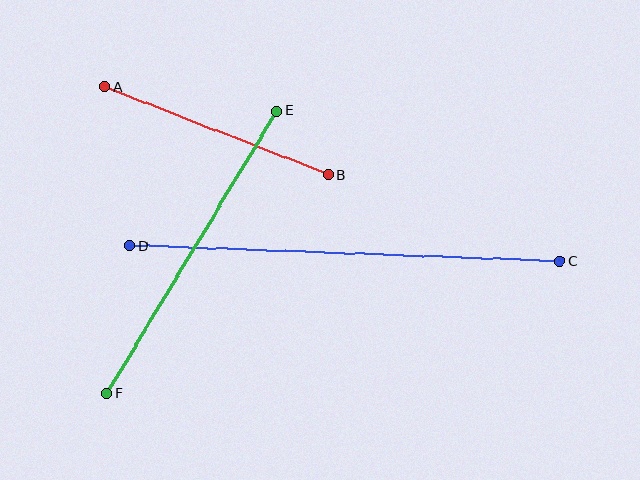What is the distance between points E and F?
The distance is approximately 329 pixels.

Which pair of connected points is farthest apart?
Points C and D are farthest apart.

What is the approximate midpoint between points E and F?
The midpoint is at approximately (192, 252) pixels.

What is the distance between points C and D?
The distance is approximately 431 pixels.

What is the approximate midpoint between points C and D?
The midpoint is at approximately (345, 253) pixels.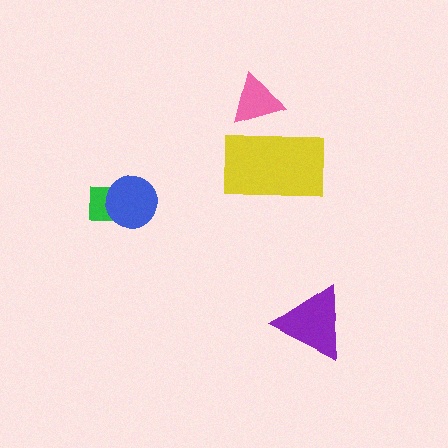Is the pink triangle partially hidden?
Yes, it is partially covered by another shape.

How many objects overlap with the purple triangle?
0 objects overlap with the purple triangle.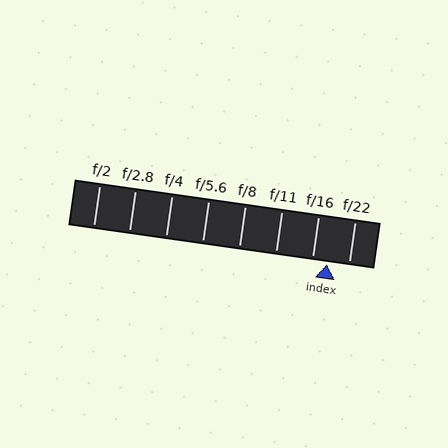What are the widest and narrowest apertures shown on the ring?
The widest aperture shown is f/2 and the narrowest is f/22.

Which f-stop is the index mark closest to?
The index mark is closest to f/16.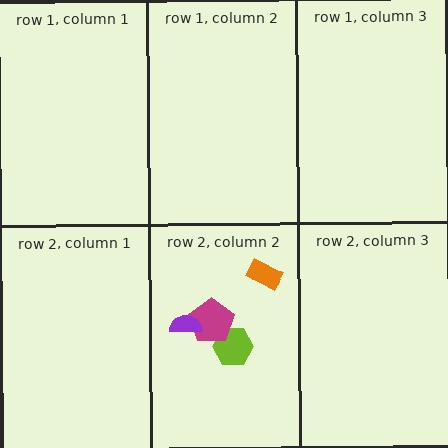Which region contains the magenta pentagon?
The row 2, column 2 region.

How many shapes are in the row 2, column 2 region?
4.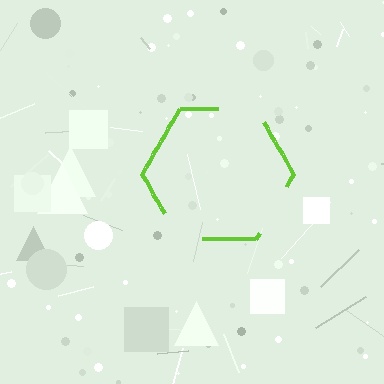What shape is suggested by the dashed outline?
The dashed outline suggests a hexagon.